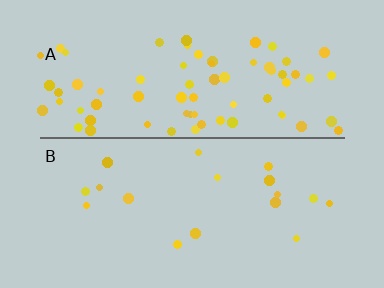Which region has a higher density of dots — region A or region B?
A (the top).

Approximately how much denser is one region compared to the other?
Approximately 4.0× — region A over region B.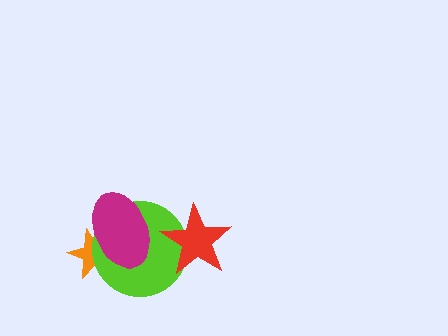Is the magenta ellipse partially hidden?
No, no other shape covers it.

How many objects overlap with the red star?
1 object overlaps with the red star.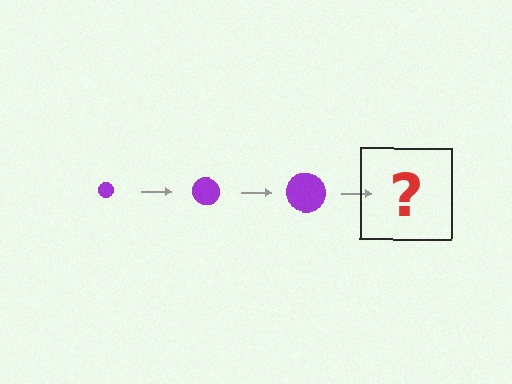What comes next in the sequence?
The next element should be a purple circle, larger than the previous one.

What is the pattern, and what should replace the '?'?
The pattern is that the circle gets progressively larger each step. The '?' should be a purple circle, larger than the previous one.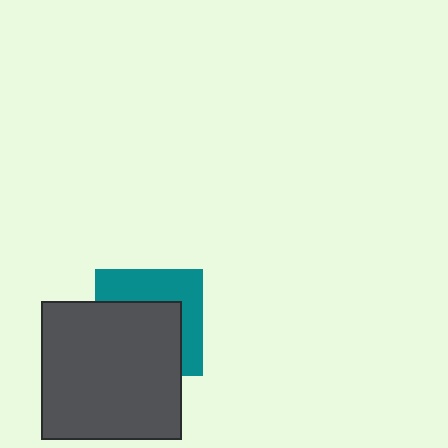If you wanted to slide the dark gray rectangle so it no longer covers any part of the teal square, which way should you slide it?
Slide it toward the lower-left — that is the most direct way to separate the two shapes.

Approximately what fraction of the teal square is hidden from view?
Roughly 56% of the teal square is hidden behind the dark gray rectangle.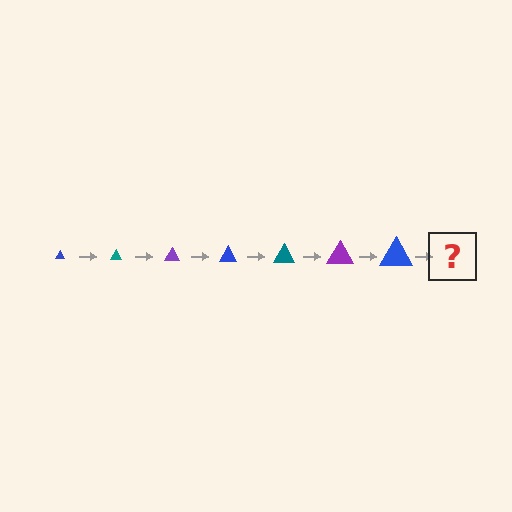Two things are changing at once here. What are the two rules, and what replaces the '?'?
The two rules are that the triangle grows larger each step and the color cycles through blue, teal, and purple. The '?' should be a teal triangle, larger than the previous one.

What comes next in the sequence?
The next element should be a teal triangle, larger than the previous one.